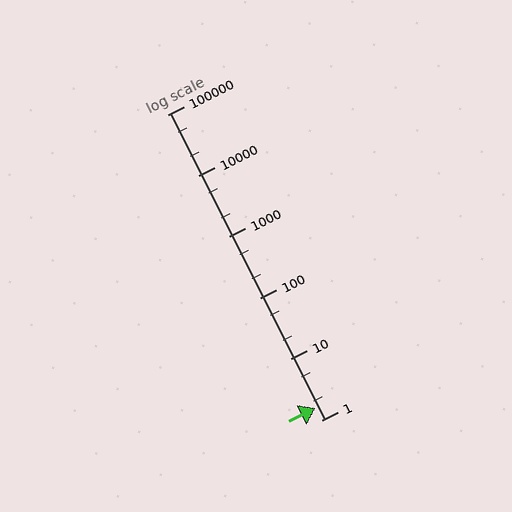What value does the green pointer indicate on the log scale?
The pointer indicates approximately 1.6.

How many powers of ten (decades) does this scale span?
The scale spans 5 decades, from 1 to 100000.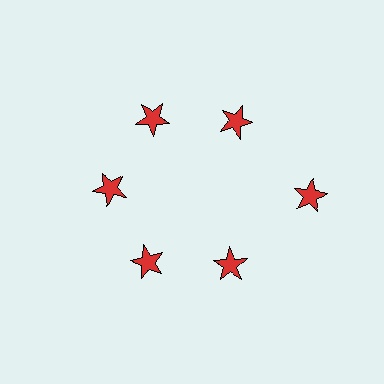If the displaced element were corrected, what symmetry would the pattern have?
It would have 6-fold rotational symmetry — the pattern would map onto itself every 60 degrees.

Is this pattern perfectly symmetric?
No. The 6 red stars are arranged in a ring, but one element near the 3 o'clock position is pushed outward from the center, breaking the 6-fold rotational symmetry.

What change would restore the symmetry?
The symmetry would be restored by moving it inward, back onto the ring so that all 6 stars sit at equal angles and equal distance from the center.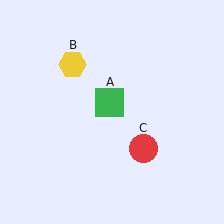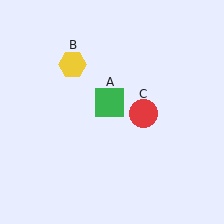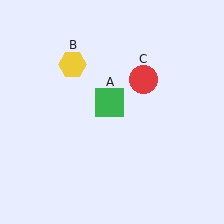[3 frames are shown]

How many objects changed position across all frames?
1 object changed position: red circle (object C).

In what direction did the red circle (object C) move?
The red circle (object C) moved up.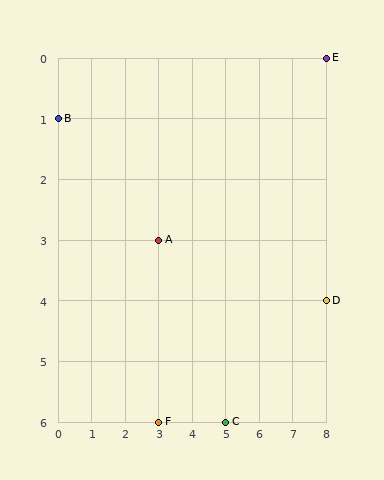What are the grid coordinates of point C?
Point C is at grid coordinates (5, 6).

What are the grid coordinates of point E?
Point E is at grid coordinates (8, 0).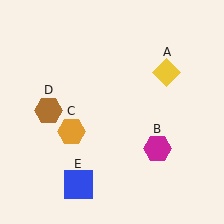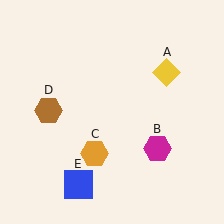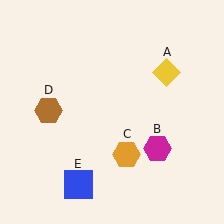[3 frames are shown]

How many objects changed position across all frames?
1 object changed position: orange hexagon (object C).